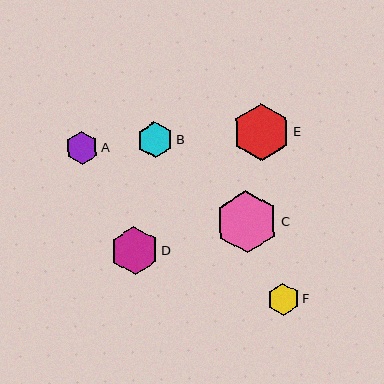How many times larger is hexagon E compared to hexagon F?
Hexagon E is approximately 1.8 times the size of hexagon F.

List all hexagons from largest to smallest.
From largest to smallest: C, E, D, B, A, F.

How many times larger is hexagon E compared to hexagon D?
Hexagon E is approximately 1.2 times the size of hexagon D.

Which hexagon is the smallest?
Hexagon F is the smallest with a size of approximately 32 pixels.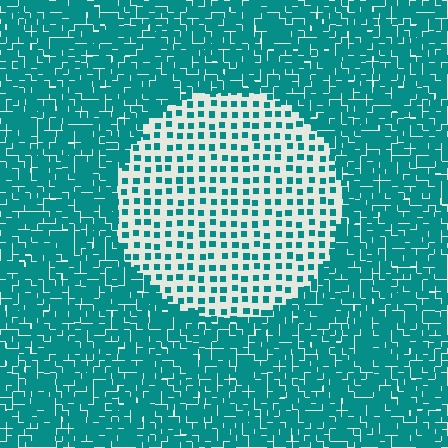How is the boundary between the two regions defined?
The boundary is defined by a change in element density (approximately 3.1x ratio). All elements are the same color, size, and shape.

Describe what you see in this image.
The image contains small teal elements arranged at two different densities. A circle-shaped region is visible where the elements are less densely packed than the surrounding area.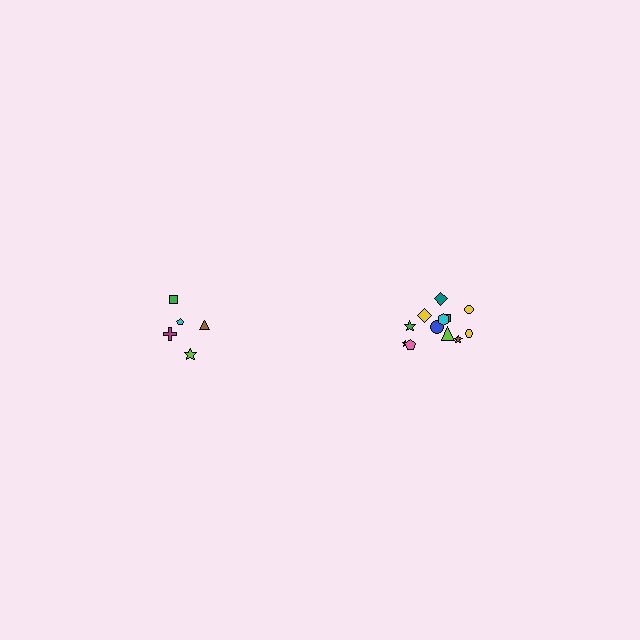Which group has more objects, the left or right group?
The right group.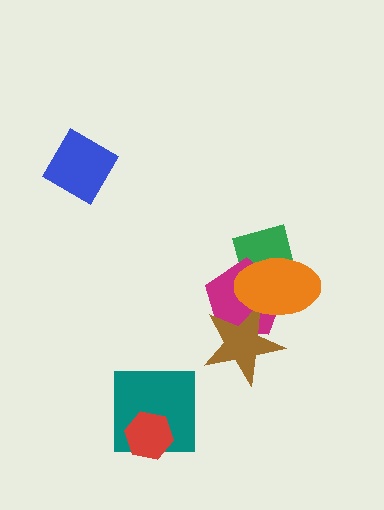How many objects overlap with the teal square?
1 object overlaps with the teal square.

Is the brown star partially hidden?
Yes, it is partially covered by another shape.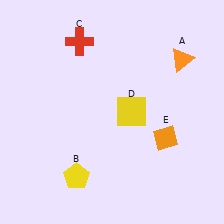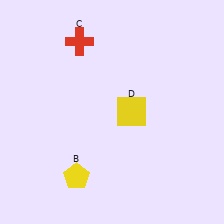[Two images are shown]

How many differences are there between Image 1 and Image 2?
There are 2 differences between the two images.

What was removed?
The orange triangle (A), the orange diamond (E) were removed in Image 2.